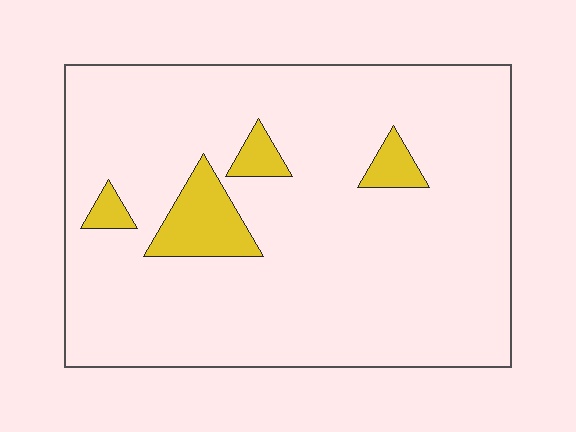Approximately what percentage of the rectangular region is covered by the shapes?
Approximately 10%.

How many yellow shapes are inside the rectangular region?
4.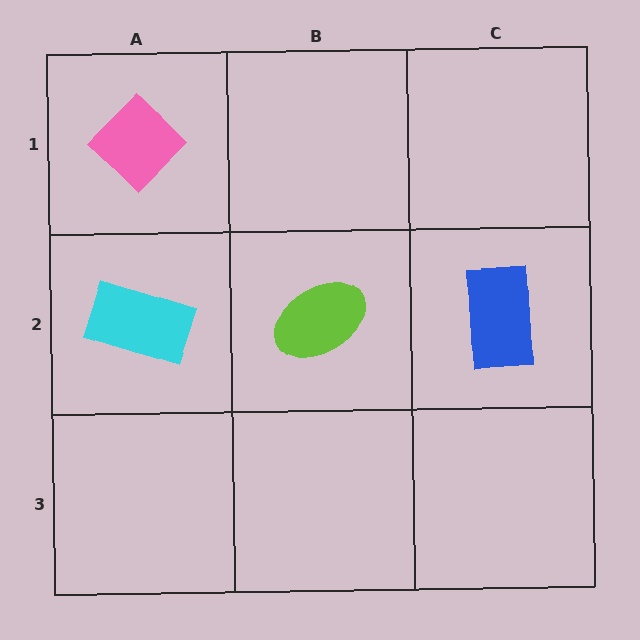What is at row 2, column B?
A lime ellipse.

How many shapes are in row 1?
1 shape.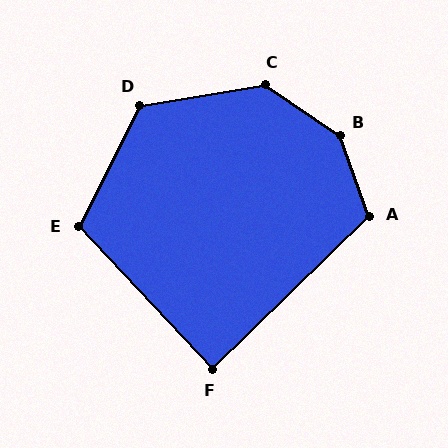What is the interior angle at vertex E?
Approximately 110 degrees (obtuse).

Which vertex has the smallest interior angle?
F, at approximately 89 degrees.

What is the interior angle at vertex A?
Approximately 114 degrees (obtuse).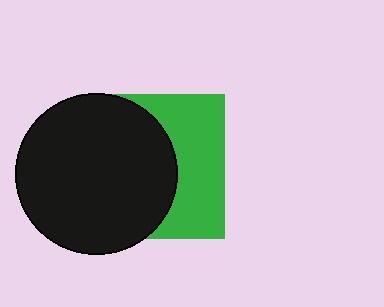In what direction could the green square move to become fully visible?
The green square could move right. That would shift it out from behind the black circle entirely.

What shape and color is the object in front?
The object in front is a black circle.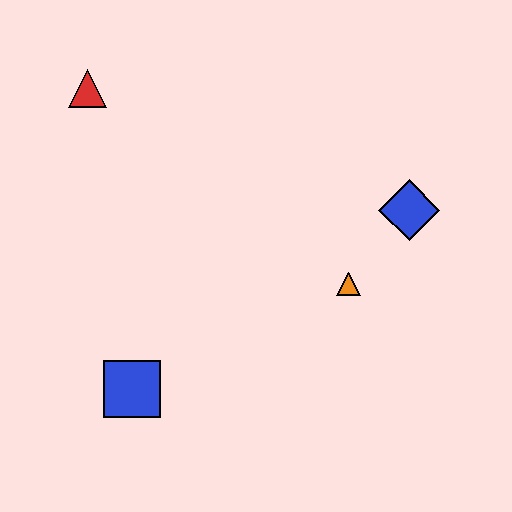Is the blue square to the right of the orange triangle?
No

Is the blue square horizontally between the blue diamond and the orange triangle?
No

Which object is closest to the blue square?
The orange triangle is closest to the blue square.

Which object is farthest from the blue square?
The blue diamond is farthest from the blue square.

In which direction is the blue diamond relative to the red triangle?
The blue diamond is to the right of the red triangle.